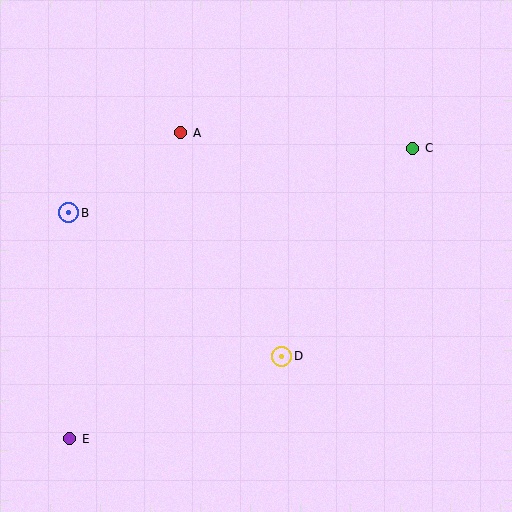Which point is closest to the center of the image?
Point D at (282, 356) is closest to the center.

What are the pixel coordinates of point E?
Point E is at (70, 439).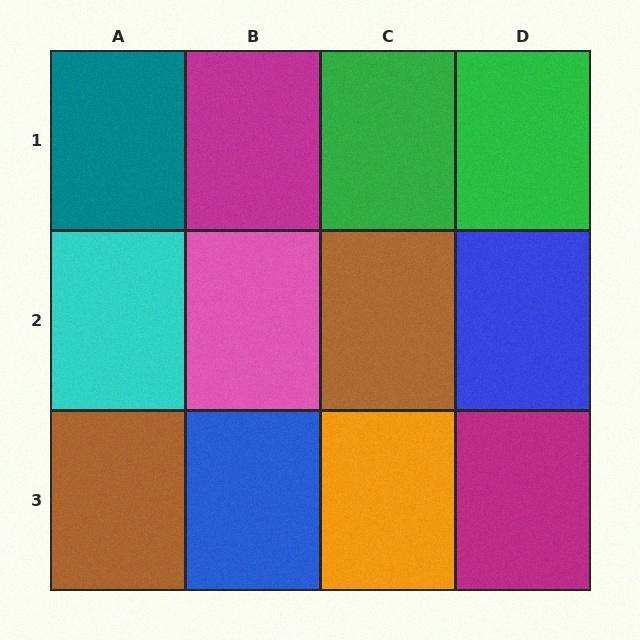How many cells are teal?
1 cell is teal.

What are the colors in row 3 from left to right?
Brown, blue, orange, magenta.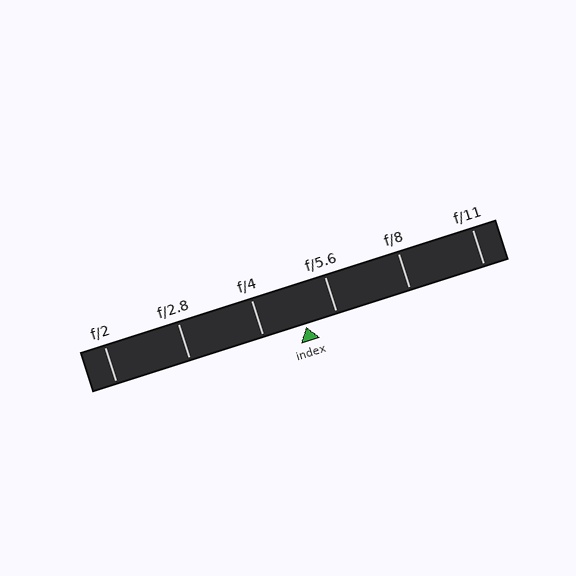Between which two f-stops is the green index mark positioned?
The index mark is between f/4 and f/5.6.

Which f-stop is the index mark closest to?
The index mark is closest to f/5.6.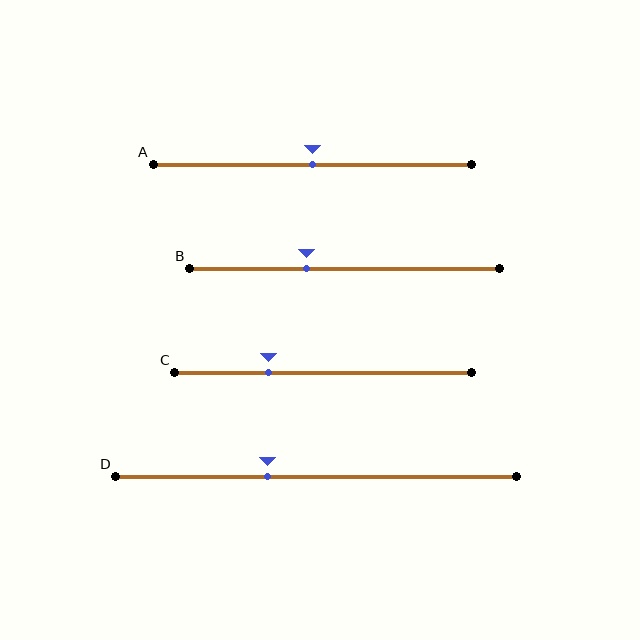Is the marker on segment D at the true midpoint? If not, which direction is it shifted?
No, the marker on segment D is shifted to the left by about 12% of the segment length.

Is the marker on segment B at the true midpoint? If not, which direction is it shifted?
No, the marker on segment B is shifted to the left by about 12% of the segment length.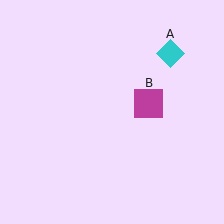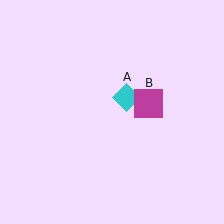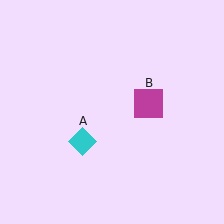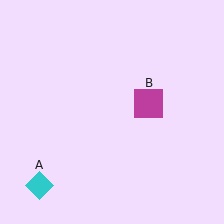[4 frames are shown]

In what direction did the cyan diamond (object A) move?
The cyan diamond (object A) moved down and to the left.